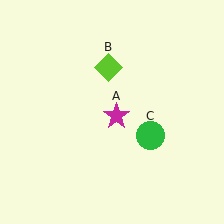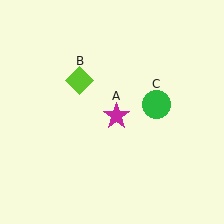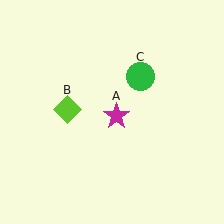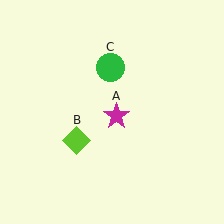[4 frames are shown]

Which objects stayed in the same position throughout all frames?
Magenta star (object A) remained stationary.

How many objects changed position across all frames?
2 objects changed position: lime diamond (object B), green circle (object C).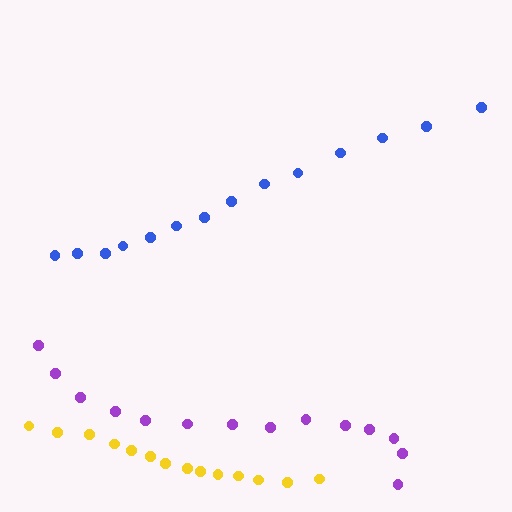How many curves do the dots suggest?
There are 3 distinct paths.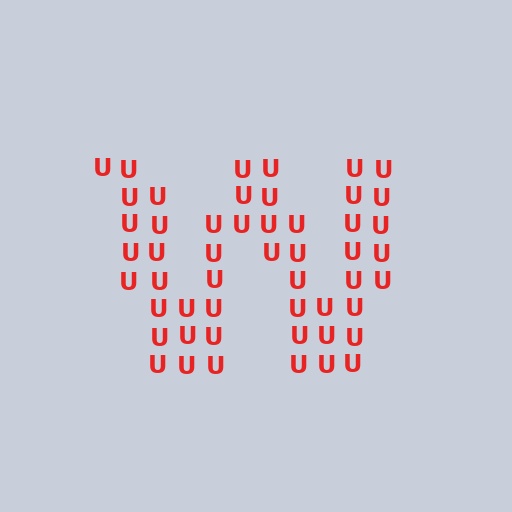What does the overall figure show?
The overall figure shows the letter W.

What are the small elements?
The small elements are letter U's.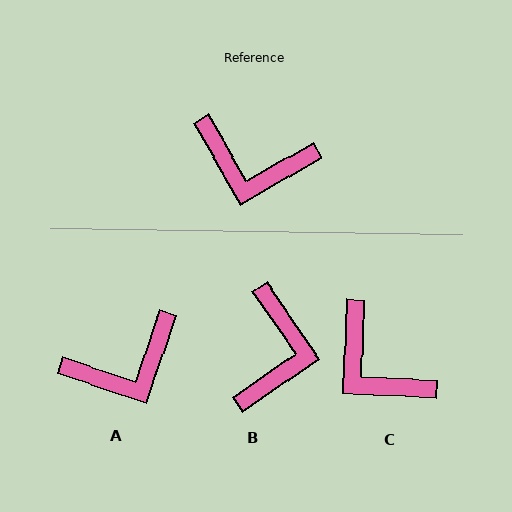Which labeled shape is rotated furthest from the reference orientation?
B, about 95 degrees away.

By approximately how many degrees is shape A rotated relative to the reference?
Approximately 41 degrees counter-clockwise.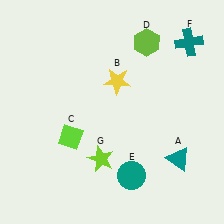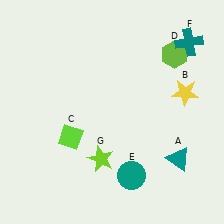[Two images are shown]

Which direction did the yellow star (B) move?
The yellow star (B) moved right.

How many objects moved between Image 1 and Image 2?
2 objects moved between the two images.